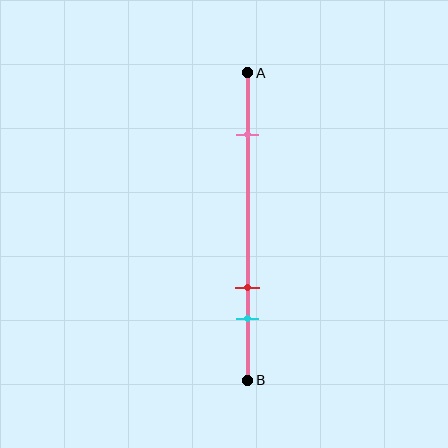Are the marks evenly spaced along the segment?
No, the marks are not evenly spaced.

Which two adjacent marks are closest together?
The red and cyan marks are the closest adjacent pair.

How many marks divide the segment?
There are 3 marks dividing the segment.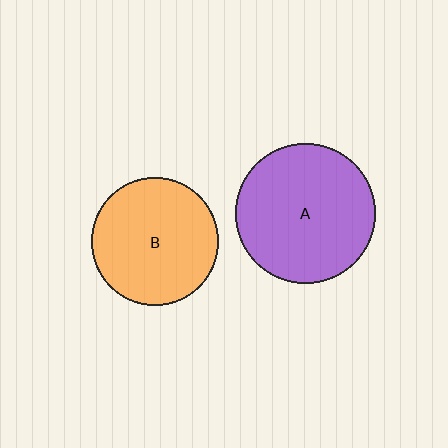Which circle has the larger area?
Circle A (purple).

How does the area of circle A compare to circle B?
Approximately 1.2 times.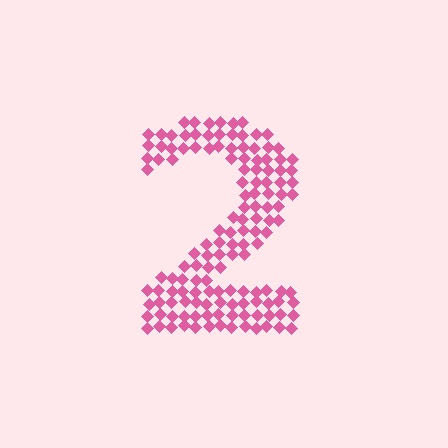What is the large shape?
The large shape is the digit 2.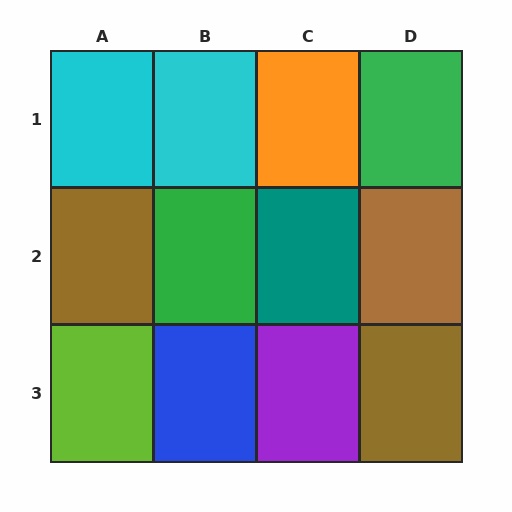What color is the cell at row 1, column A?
Cyan.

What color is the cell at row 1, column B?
Cyan.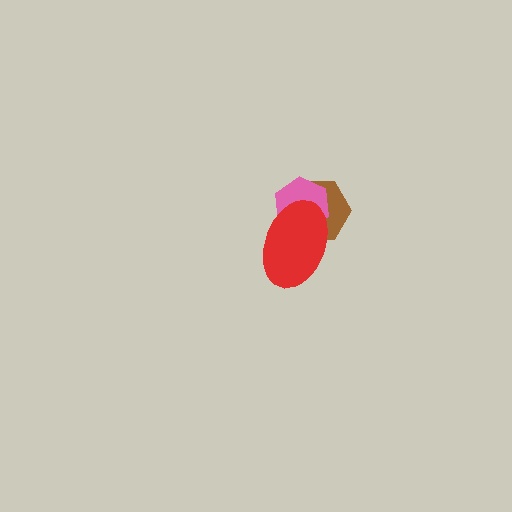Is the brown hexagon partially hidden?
Yes, it is partially covered by another shape.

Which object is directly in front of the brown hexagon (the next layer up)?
The pink hexagon is directly in front of the brown hexagon.